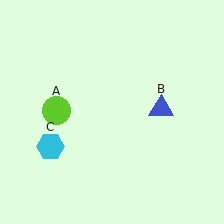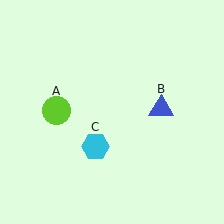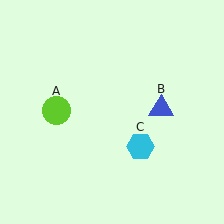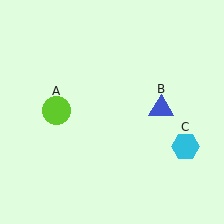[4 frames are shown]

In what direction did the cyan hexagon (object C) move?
The cyan hexagon (object C) moved right.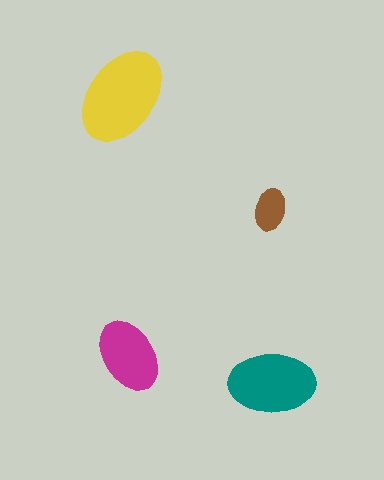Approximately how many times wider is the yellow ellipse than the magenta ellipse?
About 1.5 times wider.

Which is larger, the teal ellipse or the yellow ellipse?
The yellow one.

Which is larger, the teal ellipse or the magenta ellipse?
The teal one.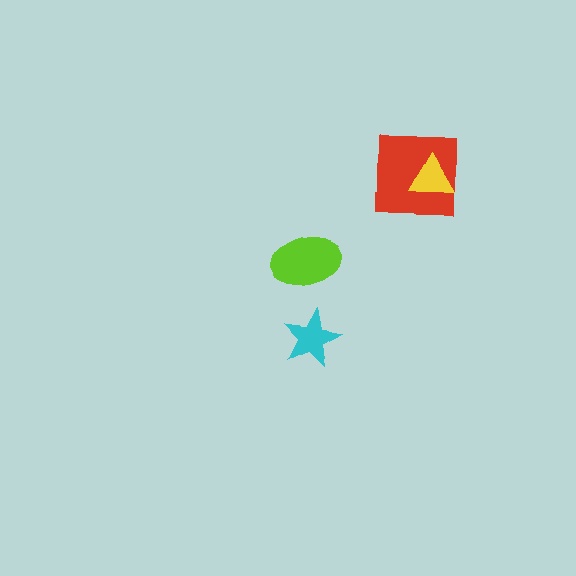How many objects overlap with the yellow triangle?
1 object overlaps with the yellow triangle.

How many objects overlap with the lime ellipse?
0 objects overlap with the lime ellipse.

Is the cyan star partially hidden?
No, no other shape covers it.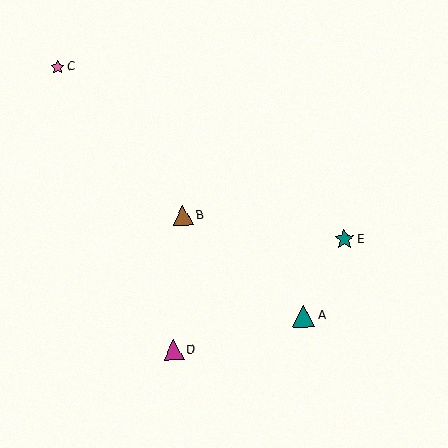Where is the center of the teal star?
The center of the teal star is at (344, 239).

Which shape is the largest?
The teal triangle (labeled A) is the largest.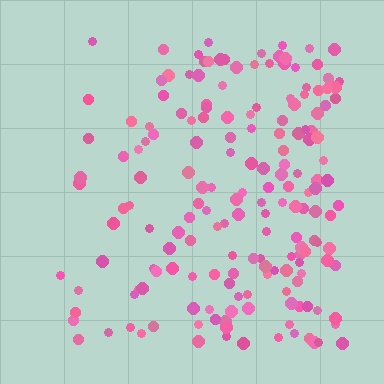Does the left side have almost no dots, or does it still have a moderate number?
Still a moderate number, just noticeably fewer than the right.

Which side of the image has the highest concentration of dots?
The right.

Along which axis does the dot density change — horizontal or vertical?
Horizontal.